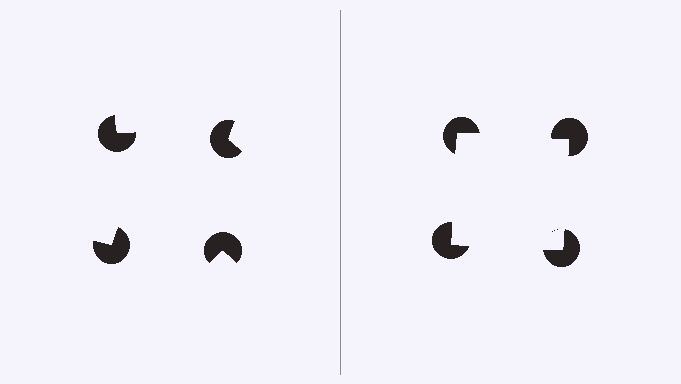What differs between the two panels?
The pac-man discs are positioned identically on both sides; only the wedge orientations differ. On the right they align to a square; on the left they are misaligned.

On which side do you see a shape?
An illusory square appears on the right side. On the left side the wedge cuts are rotated, so no coherent shape forms.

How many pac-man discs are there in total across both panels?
8 — 4 on each side.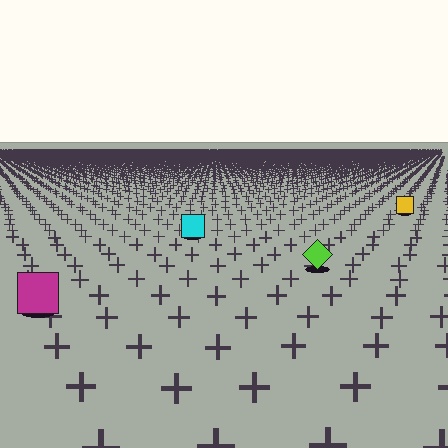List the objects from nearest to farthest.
From nearest to farthest: the magenta square, the lime diamond, the cyan square, the yellow square.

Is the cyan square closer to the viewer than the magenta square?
No. The magenta square is closer — you can tell from the texture gradient: the ground texture is coarser near it.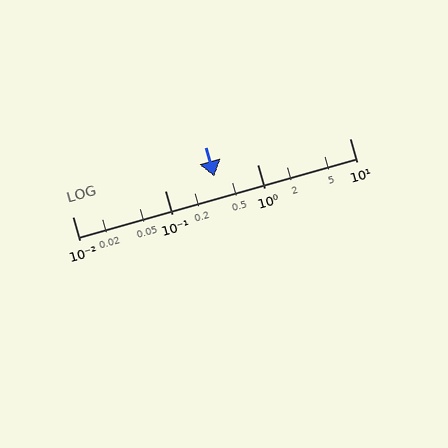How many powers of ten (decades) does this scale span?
The scale spans 3 decades, from 0.01 to 10.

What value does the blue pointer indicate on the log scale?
The pointer indicates approximately 0.34.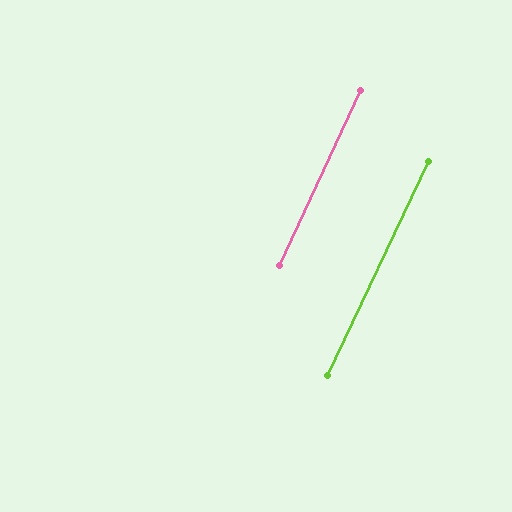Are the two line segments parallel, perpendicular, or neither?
Parallel — their directions differ by only 0.2°.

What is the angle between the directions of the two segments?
Approximately 0 degrees.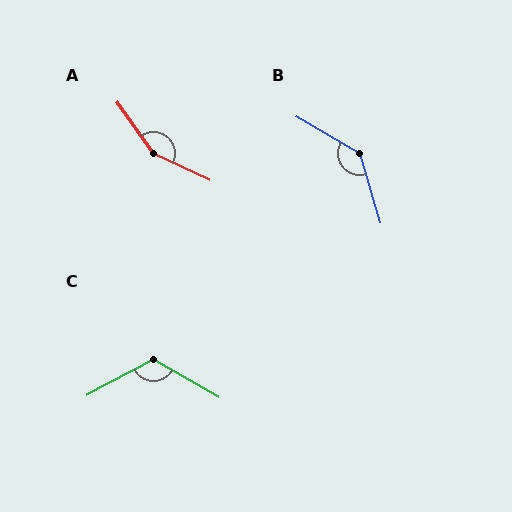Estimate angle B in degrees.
Approximately 137 degrees.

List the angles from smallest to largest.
C (122°), B (137°), A (150°).